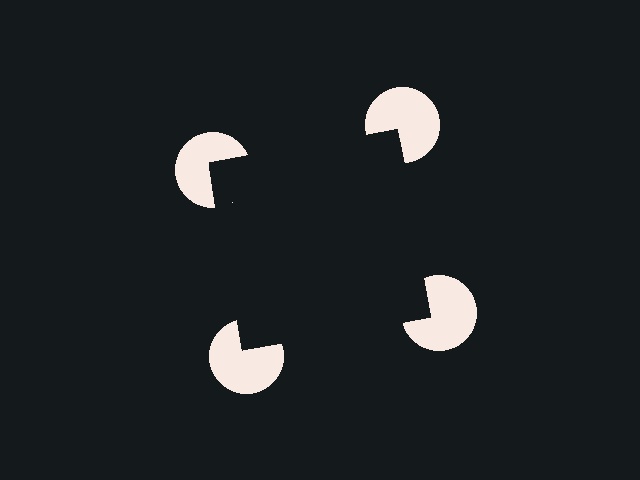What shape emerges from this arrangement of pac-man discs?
An illusory square — its edges are inferred from the aligned wedge cuts in the pac-man discs, not physically drawn.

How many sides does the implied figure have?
4 sides.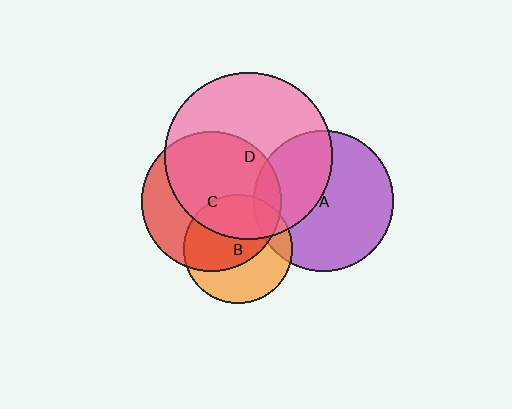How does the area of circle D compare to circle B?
Approximately 2.4 times.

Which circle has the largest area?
Circle D (pink).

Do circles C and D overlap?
Yes.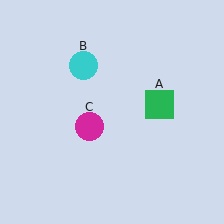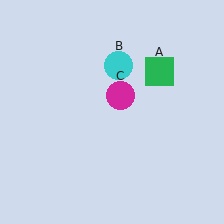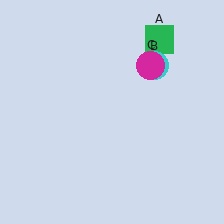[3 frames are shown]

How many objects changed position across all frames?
3 objects changed position: green square (object A), cyan circle (object B), magenta circle (object C).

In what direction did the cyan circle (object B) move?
The cyan circle (object B) moved right.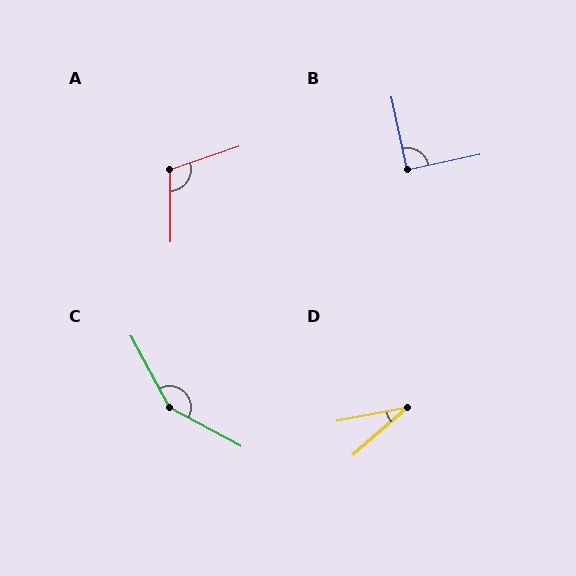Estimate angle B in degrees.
Approximately 90 degrees.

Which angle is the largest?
C, at approximately 146 degrees.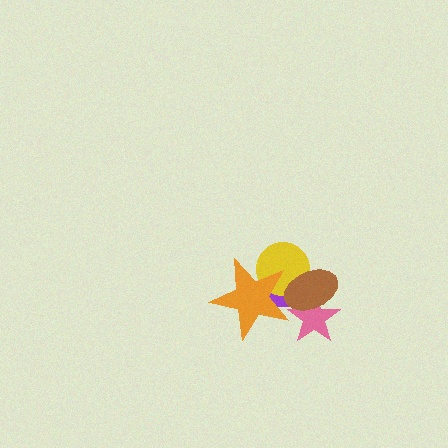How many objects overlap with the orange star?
3 objects overlap with the orange star.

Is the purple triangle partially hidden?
Yes, it is partially covered by another shape.